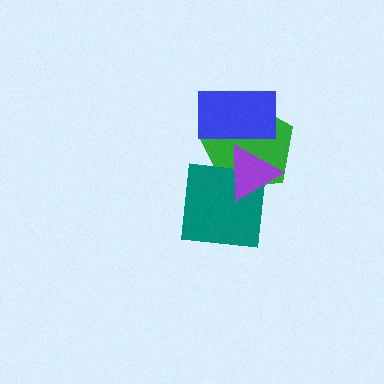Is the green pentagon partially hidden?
Yes, it is partially covered by another shape.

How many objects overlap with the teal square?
2 objects overlap with the teal square.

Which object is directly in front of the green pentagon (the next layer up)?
The teal square is directly in front of the green pentagon.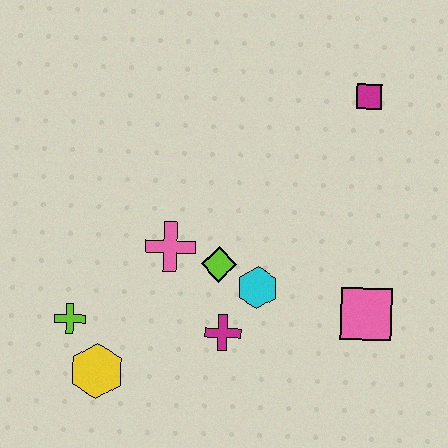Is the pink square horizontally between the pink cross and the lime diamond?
No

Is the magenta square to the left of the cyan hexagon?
No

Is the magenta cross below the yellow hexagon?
No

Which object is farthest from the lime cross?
The magenta square is farthest from the lime cross.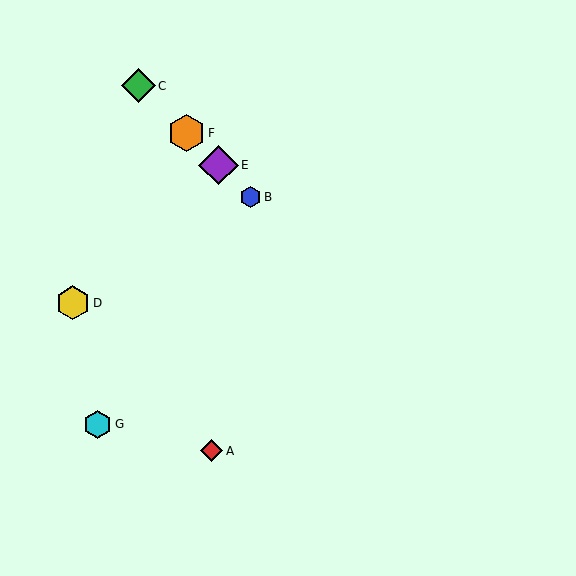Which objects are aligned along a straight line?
Objects B, C, E, F are aligned along a straight line.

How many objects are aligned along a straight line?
4 objects (B, C, E, F) are aligned along a straight line.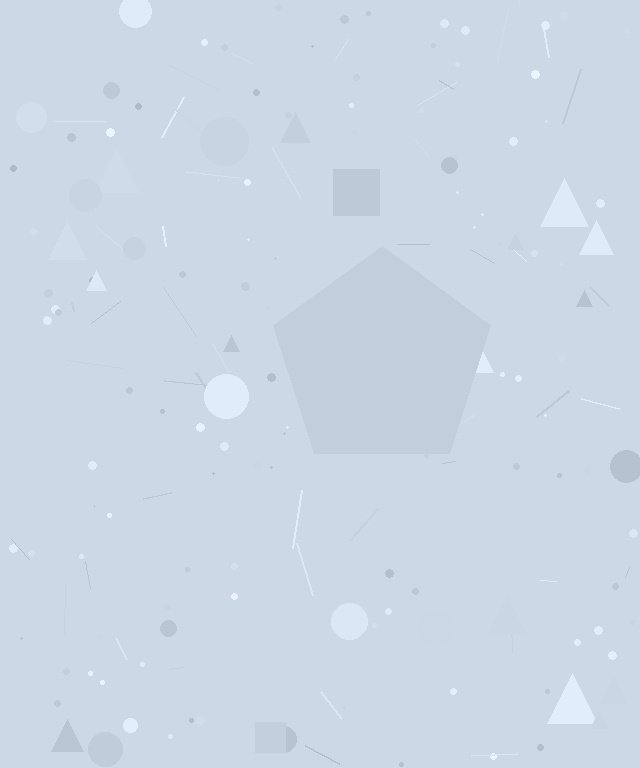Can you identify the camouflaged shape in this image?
The camouflaged shape is a pentagon.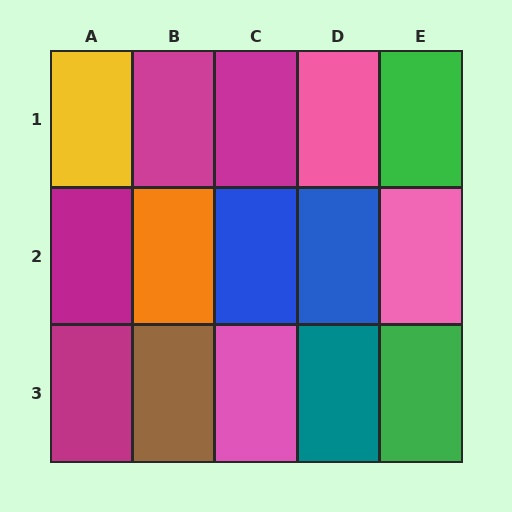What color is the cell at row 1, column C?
Magenta.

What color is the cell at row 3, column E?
Green.